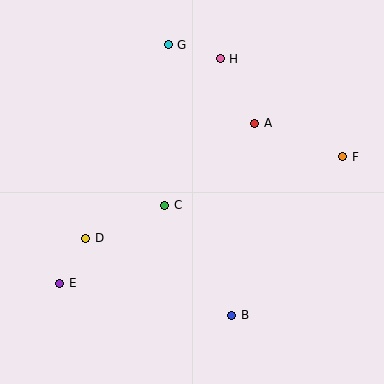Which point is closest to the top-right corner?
Point F is closest to the top-right corner.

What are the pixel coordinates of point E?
Point E is at (60, 283).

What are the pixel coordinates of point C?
Point C is at (165, 205).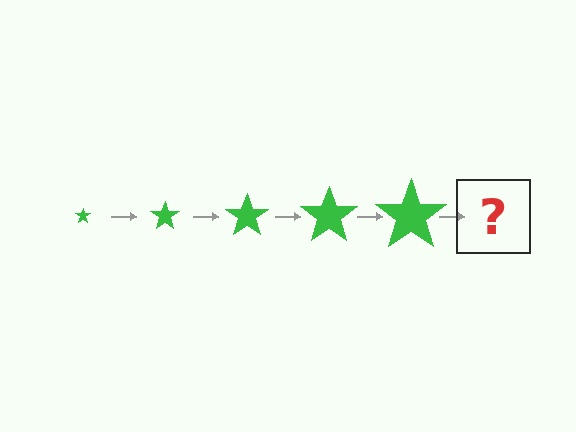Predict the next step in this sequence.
The next step is a green star, larger than the previous one.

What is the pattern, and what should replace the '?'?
The pattern is that the star gets progressively larger each step. The '?' should be a green star, larger than the previous one.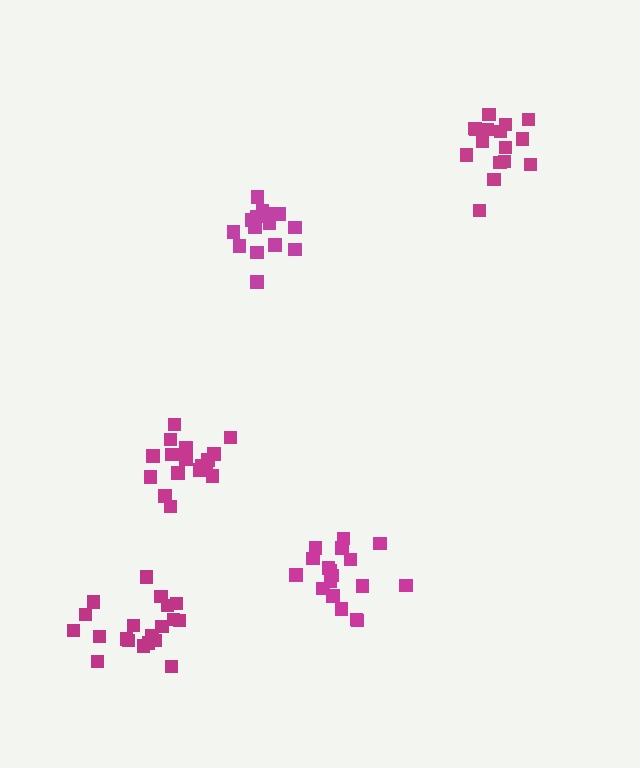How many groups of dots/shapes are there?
There are 5 groups.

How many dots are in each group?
Group 1: 15 dots, Group 2: 17 dots, Group 3: 18 dots, Group 4: 16 dots, Group 5: 20 dots (86 total).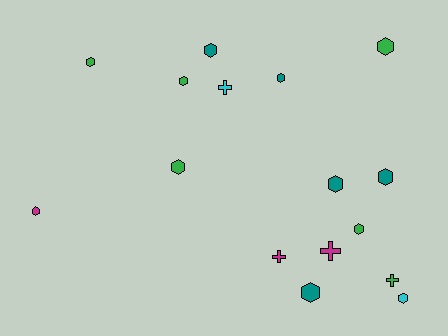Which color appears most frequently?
Green, with 6 objects.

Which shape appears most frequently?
Hexagon, with 12 objects.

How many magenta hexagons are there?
There is 1 magenta hexagon.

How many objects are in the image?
There are 16 objects.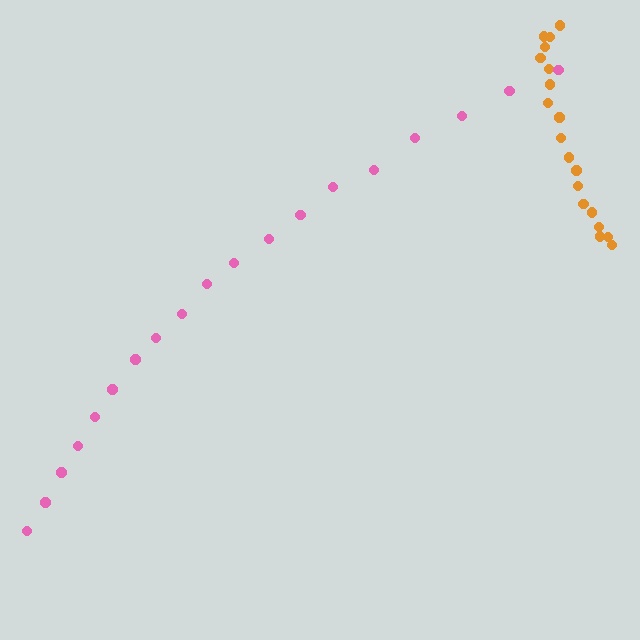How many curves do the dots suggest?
There are 2 distinct paths.